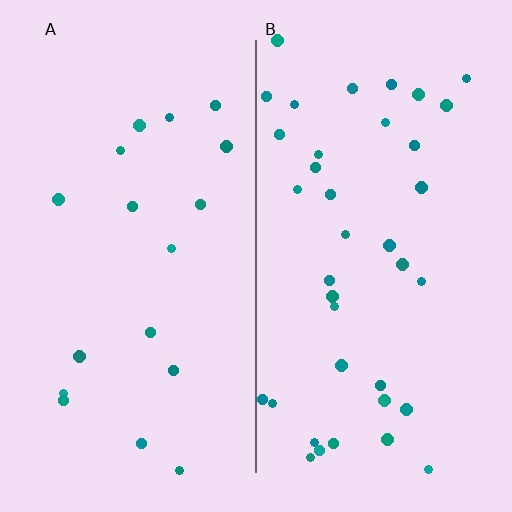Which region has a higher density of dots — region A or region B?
B (the right).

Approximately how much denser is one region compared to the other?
Approximately 2.2× — region B over region A.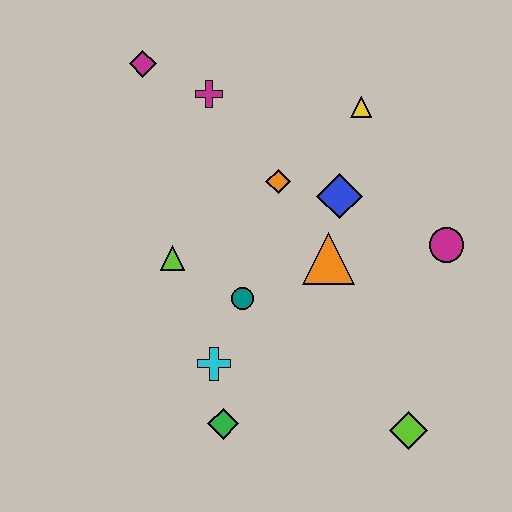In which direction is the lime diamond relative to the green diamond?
The lime diamond is to the right of the green diamond.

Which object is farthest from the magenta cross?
The lime diamond is farthest from the magenta cross.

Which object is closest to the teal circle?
The cyan cross is closest to the teal circle.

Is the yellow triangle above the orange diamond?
Yes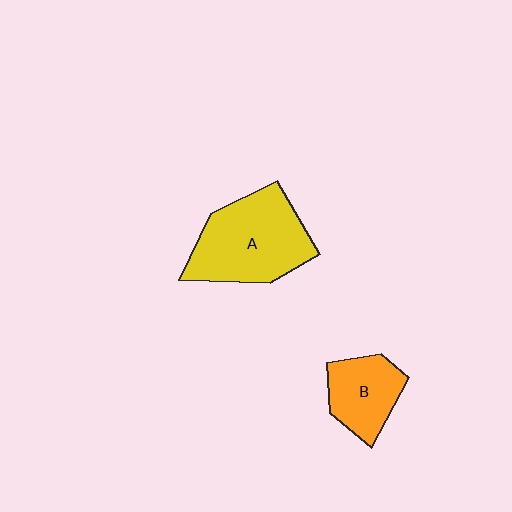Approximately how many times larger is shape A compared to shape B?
Approximately 1.8 times.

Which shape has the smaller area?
Shape B (orange).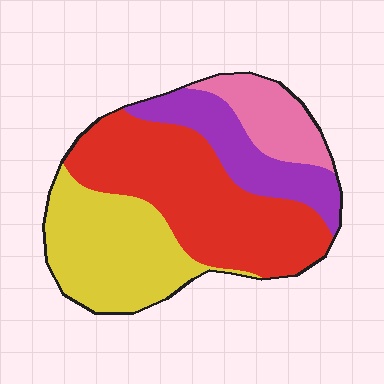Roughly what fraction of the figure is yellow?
Yellow covers around 30% of the figure.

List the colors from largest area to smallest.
From largest to smallest: red, yellow, purple, pink.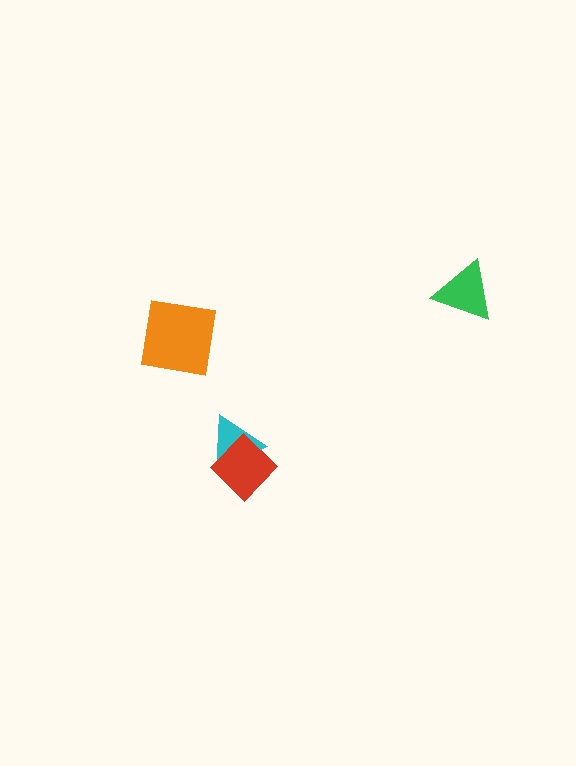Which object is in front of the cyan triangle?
The red diamond is in front of the cyan triangle.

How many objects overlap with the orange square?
0 objects overlap with the orange square.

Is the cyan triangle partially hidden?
Yes, it is partially covered by another shape.